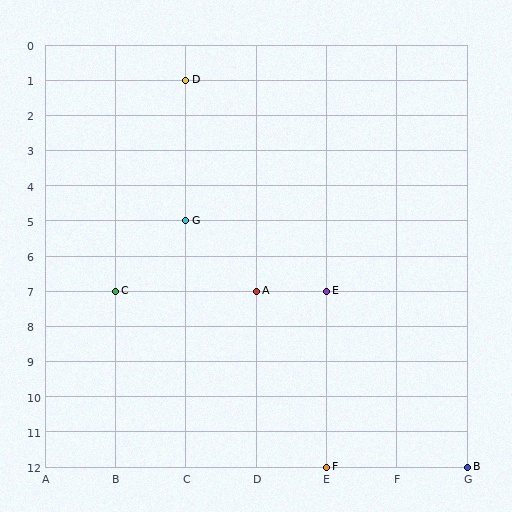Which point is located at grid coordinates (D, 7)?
Point A is at (D, 7).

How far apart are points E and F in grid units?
Points E and F are 5 rows apart.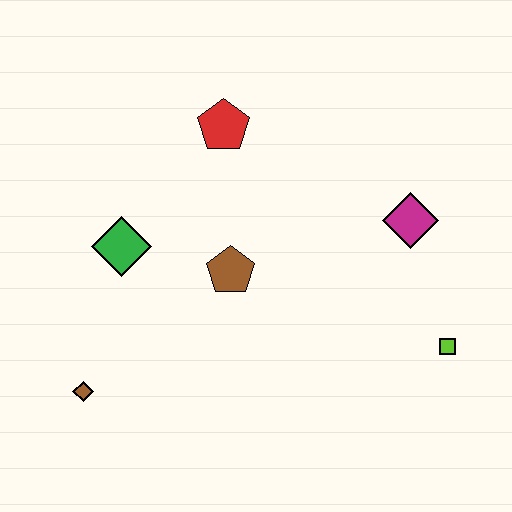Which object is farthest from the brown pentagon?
The lime square is farthest from the brown pentagon.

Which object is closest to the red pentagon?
The brown pentagon is closest to the red pentagon.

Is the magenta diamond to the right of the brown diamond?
Yes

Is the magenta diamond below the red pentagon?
Yes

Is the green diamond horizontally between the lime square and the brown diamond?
Yes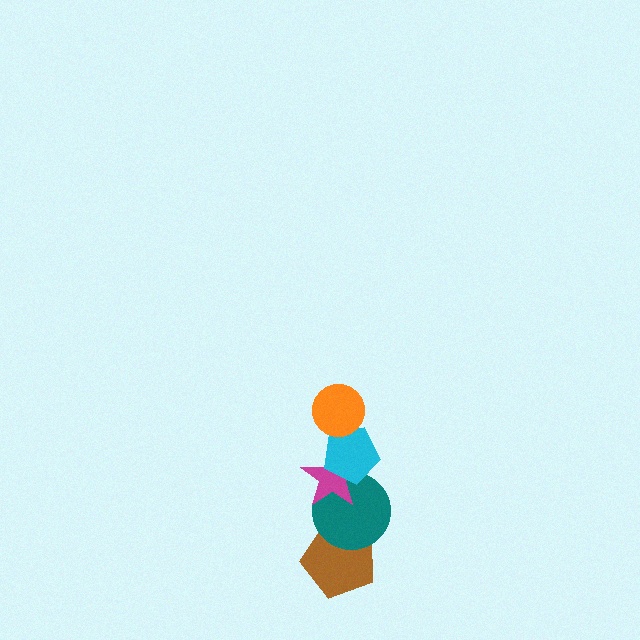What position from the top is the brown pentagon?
The brown pentagon is 5th from the top.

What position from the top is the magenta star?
The magenta star is 3rd from the top.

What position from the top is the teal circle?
The teal circle is 4th from the top.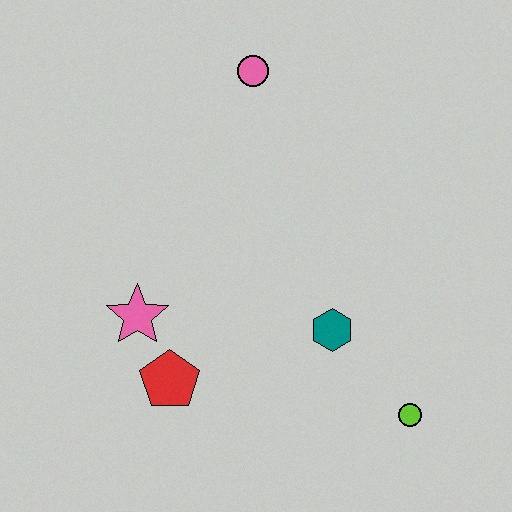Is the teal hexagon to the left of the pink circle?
No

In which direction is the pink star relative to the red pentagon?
The pink star is above the red pentagon.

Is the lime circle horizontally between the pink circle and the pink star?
No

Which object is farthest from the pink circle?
The lime circle is farthest from the pink circle.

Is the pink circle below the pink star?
No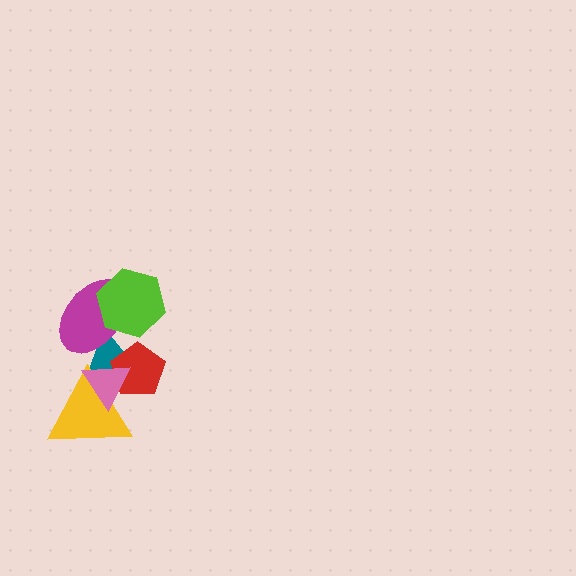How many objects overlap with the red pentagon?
3 objects overlap with the red pentagon.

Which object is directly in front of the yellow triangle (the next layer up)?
The red pentagon is directly in front of the yellow triangle.